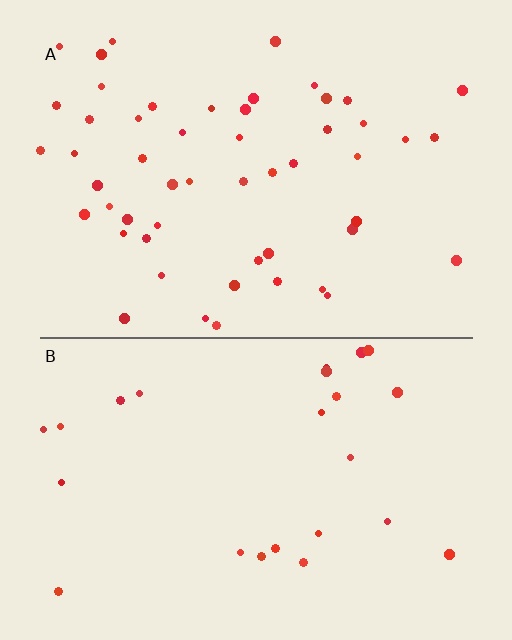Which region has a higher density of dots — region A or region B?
A (the top).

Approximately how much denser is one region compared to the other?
Approximately 2.1× — region A over region B.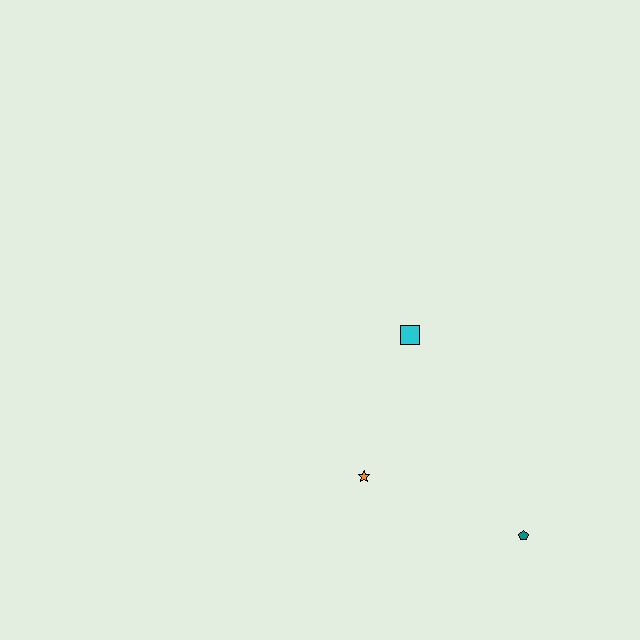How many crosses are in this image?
There are no crosses.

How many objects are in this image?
There are 3 objects.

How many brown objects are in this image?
There are no brown objects.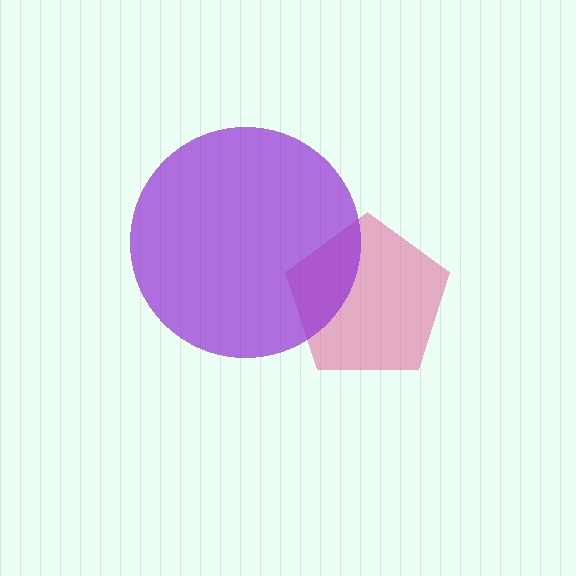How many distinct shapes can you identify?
There are 2 distinct shapes: a pink pentagon, a purple circle.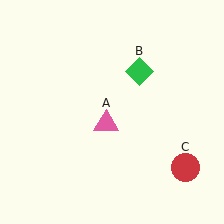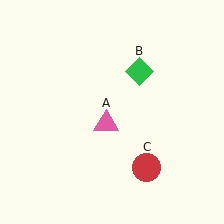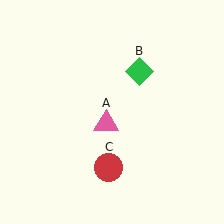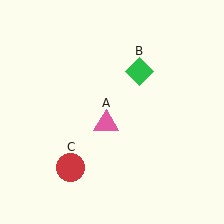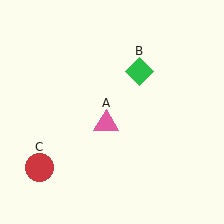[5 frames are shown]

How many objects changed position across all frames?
1 object changed position: red circle (object C).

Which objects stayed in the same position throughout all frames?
Pink triangle (object A) and green diamond (object B) remained stationary.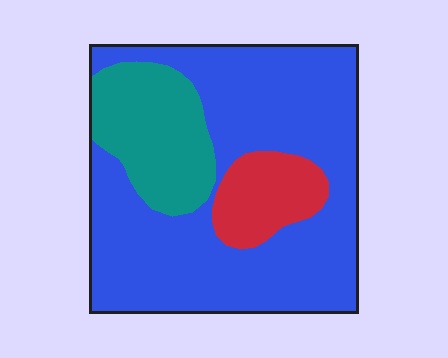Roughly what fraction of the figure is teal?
Teal covers 20% of the figure.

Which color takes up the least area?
Red, at roughly 10%.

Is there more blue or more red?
Blue.